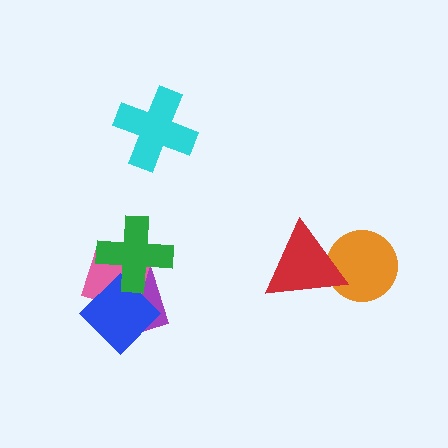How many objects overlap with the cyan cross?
0 objects overlap with the cyan cross.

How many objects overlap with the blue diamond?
3 objects overlap with the blue diamond.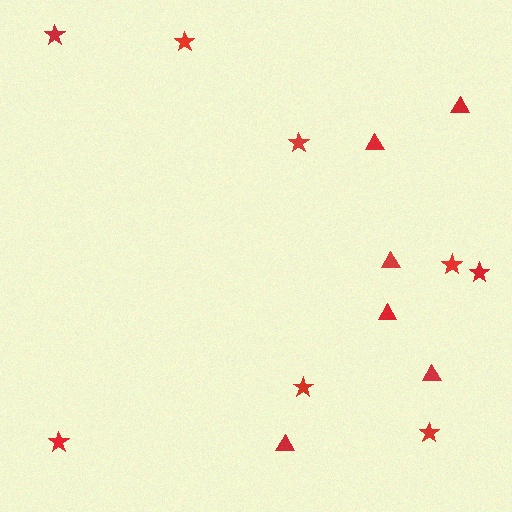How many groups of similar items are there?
There are 2 groups: one group of stars (8) and one group of triangles (6).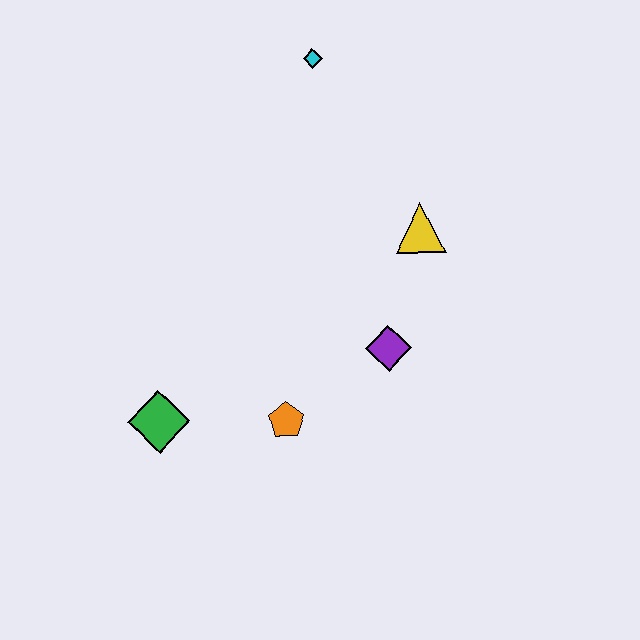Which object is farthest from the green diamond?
The cyan diamond is farthest from the green diamond.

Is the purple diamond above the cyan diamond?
No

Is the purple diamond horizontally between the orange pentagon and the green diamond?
No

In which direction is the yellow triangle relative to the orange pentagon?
The yellow triangle is above the orange pentagon.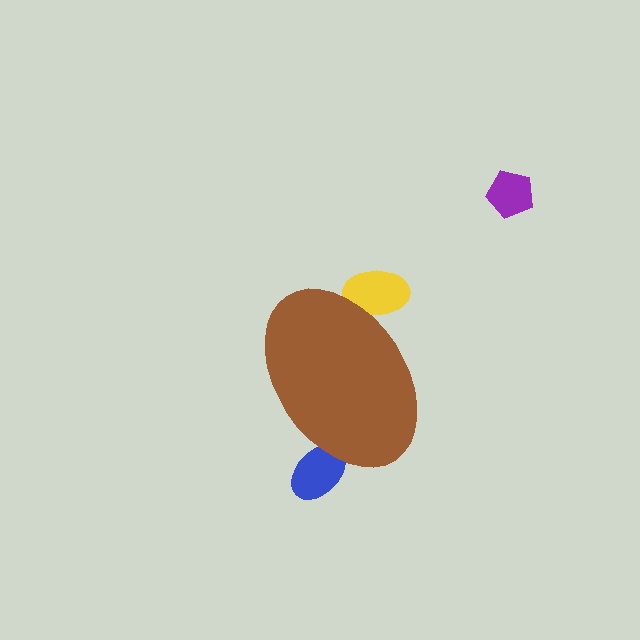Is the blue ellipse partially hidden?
Yes, the blue ellipse is partially hidden behind the brown ellipse.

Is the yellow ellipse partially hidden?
Yes, the yellow ellipse is partially hidden behind the brown ellipse.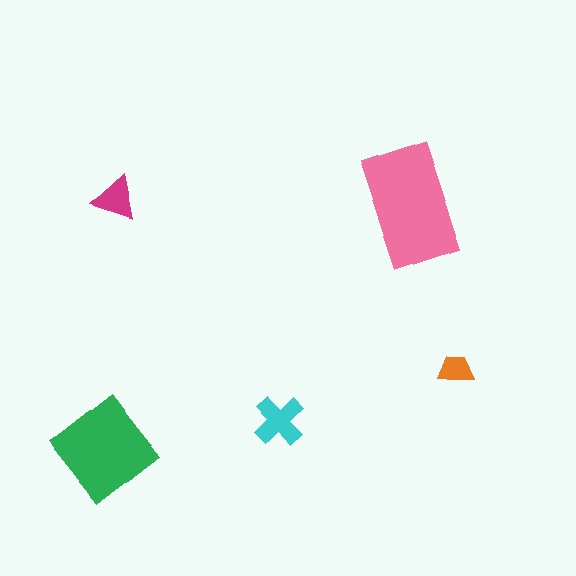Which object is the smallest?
The orange trapezoid.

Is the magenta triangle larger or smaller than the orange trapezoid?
Larger.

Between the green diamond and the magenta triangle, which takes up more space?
The green diamond.